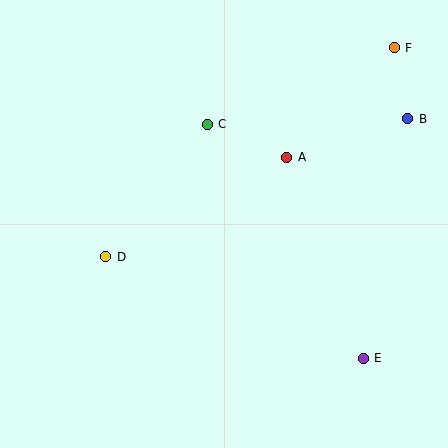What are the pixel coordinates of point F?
Point F is at (394, 48).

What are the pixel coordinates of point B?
Point B is at (408, 119).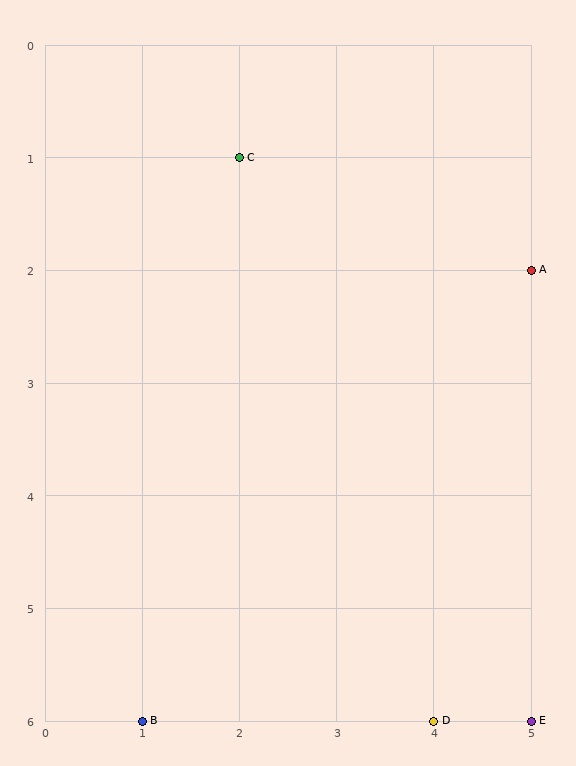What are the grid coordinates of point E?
Point E is at grid coordinates (5, 6).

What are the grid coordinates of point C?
Point C is at grid coordinates (2, 1).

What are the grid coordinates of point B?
Point B is at grid coordinates (1, 6).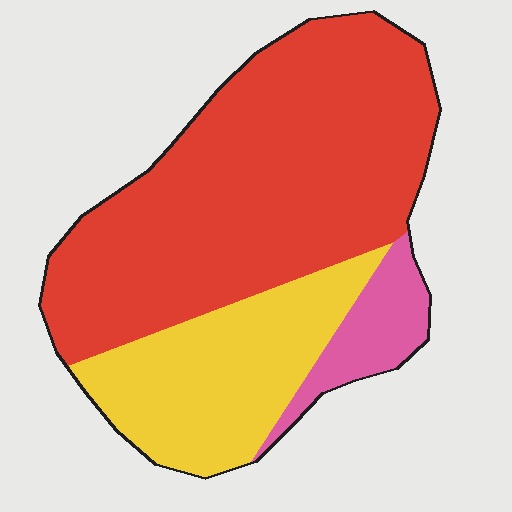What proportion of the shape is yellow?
Yellow takes up about one quarter (1/4) of the shape.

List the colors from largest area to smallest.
From largest to smallest: red, yellow, pink.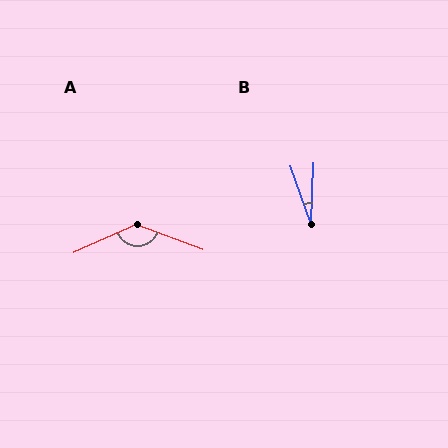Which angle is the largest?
A, at approximately 136 degrees.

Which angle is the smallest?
B, at approximately 23 degrees.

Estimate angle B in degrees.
Approximately 23 degrees.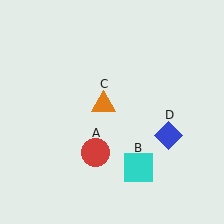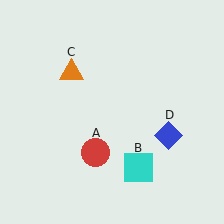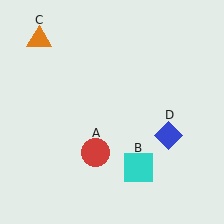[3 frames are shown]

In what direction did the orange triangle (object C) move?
The orange triangle (object C) moved up and to the left.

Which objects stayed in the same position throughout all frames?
Red circle (object A) and cyan square (object B) and blue diamond (object D) remained stationary.